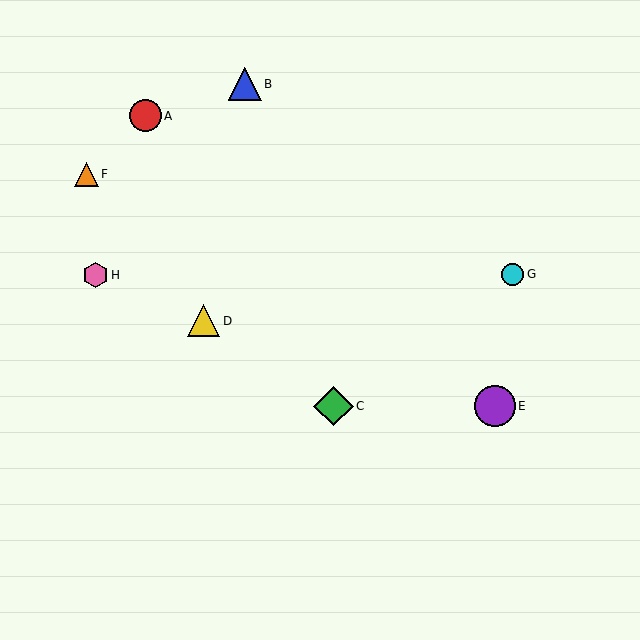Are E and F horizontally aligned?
No, E is at y≈406 and F is at y≈174.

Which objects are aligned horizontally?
Objects C, E are aligned horizontally.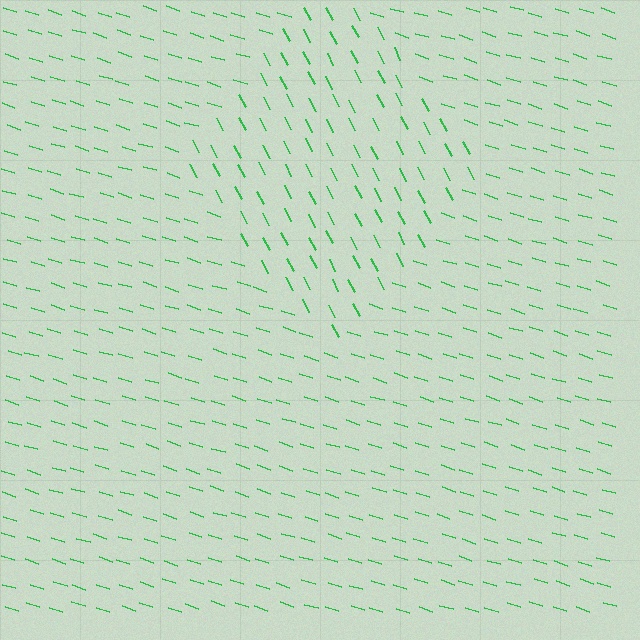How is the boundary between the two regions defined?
The boundary is defined purely by a change in line orientation (approximately 45 degrees difference). All lines are the same color and thickness.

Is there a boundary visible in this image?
Yes, there is a texture boundary formed by a change in line orientation.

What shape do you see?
I see a diamond.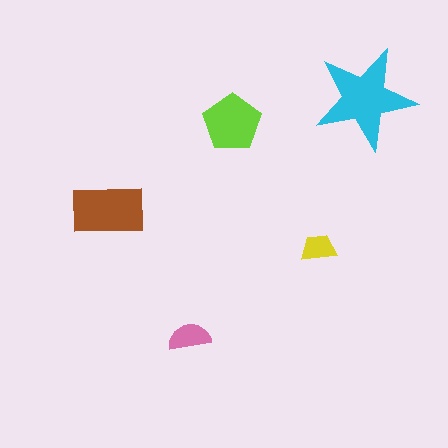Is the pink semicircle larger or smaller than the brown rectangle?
Smaller.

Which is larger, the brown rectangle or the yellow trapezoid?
The brown rectangle.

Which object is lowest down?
The pink semicircle is bottommost.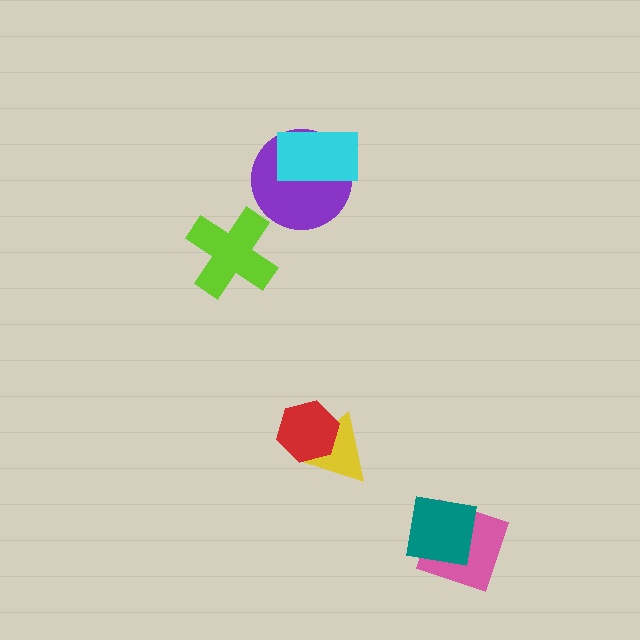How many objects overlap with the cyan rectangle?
1 object overlaps with the cyan rectangle.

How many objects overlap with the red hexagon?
1 object overlaps with the red hexagon.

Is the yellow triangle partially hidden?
Yes, it is partially covered by another shape.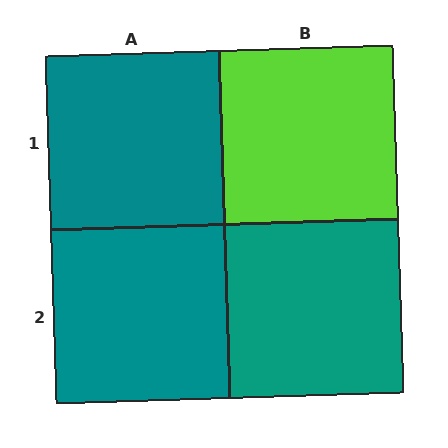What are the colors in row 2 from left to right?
Teal, teal.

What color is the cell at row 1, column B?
Lime.